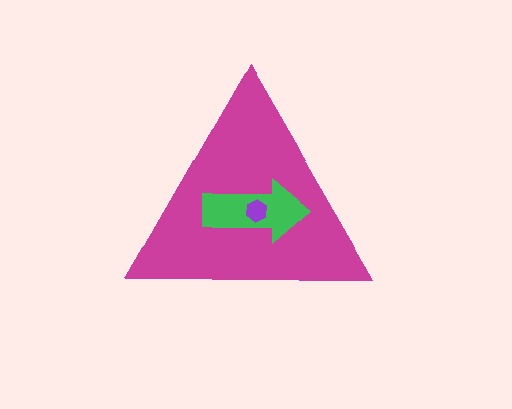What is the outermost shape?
The magenta triangle.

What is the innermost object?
The purple hexagon.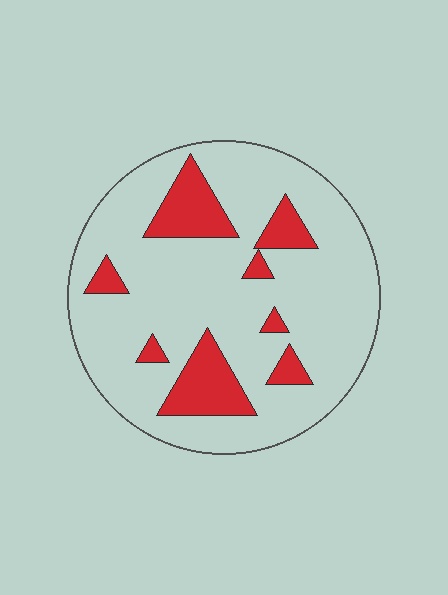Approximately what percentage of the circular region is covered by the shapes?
Approximately 20%.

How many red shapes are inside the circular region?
8.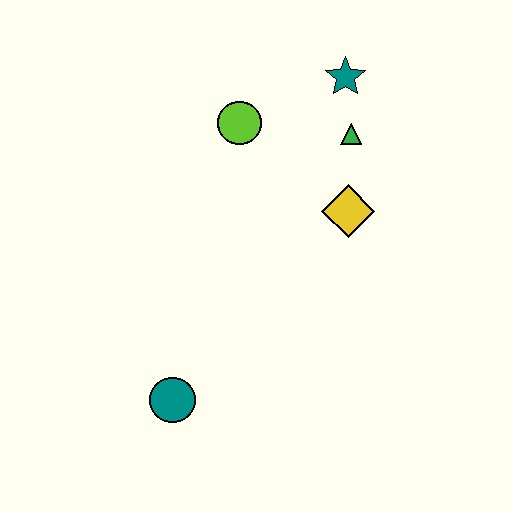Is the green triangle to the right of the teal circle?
Yes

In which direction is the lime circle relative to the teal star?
The lime circle is to the left of the teal star.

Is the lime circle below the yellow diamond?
No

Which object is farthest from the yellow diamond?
The teal circle is farthest from the yellow diamond.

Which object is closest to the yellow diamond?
The green triangle is closest to the yellow diamond.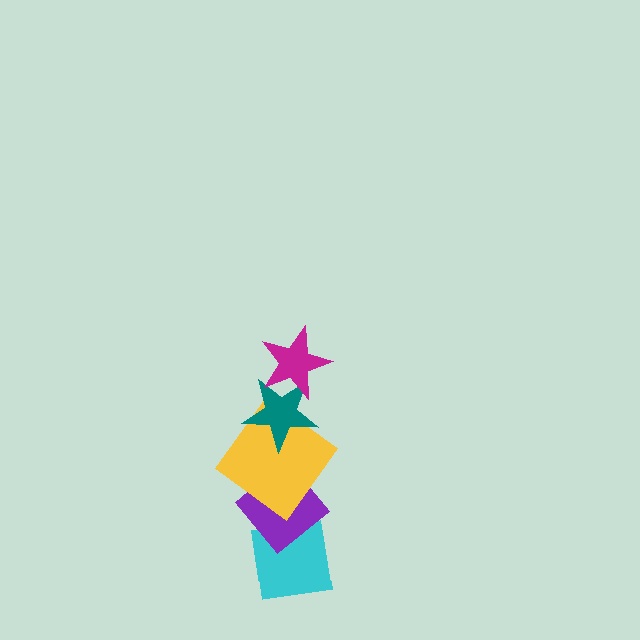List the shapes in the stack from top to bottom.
From top to bottom: the magenta star, the teal star, the yellow diamond, the purple diamond, the cyan square.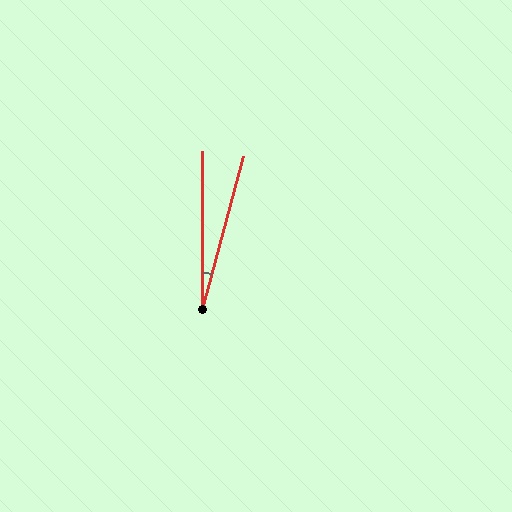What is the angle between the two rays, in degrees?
Approximately 15 degrees.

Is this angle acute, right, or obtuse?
It is acute.